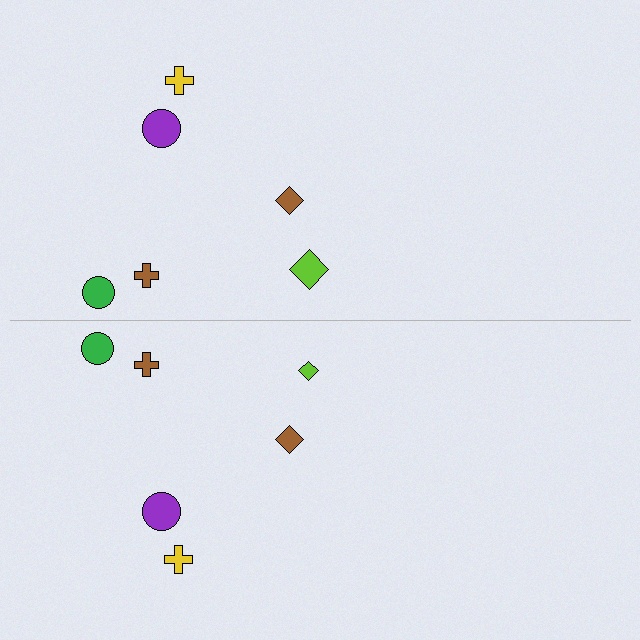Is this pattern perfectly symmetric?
No, the pattern is not perfectly symmetric. The lime diamond on the bottom side has a different size than its mirror counterpart.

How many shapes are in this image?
There are 12 shapes in this image.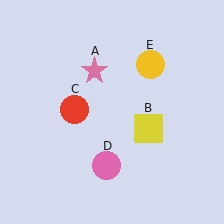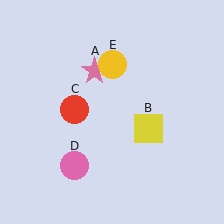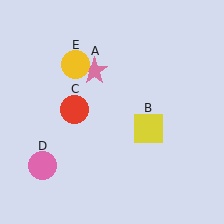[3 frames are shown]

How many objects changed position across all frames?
2 objects changed position: pink circle (object D), yellow circle (object E).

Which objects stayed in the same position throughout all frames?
Pink star (object A) and yellow square (object B) and red circle (object C) remained stationary.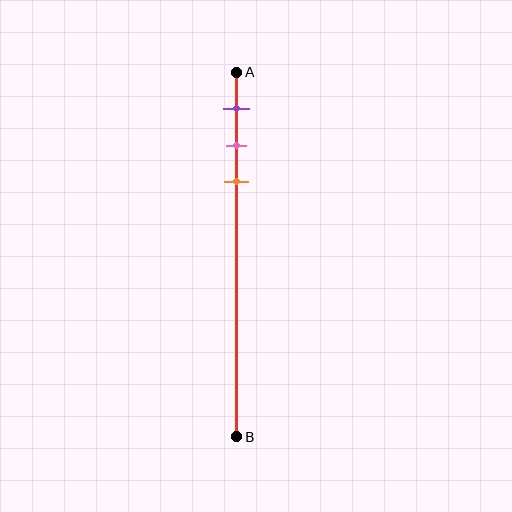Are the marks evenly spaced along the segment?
Yes, the marks are approximately evenly spaced.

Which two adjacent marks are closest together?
The pink and orange marks are the closest adjacent pair.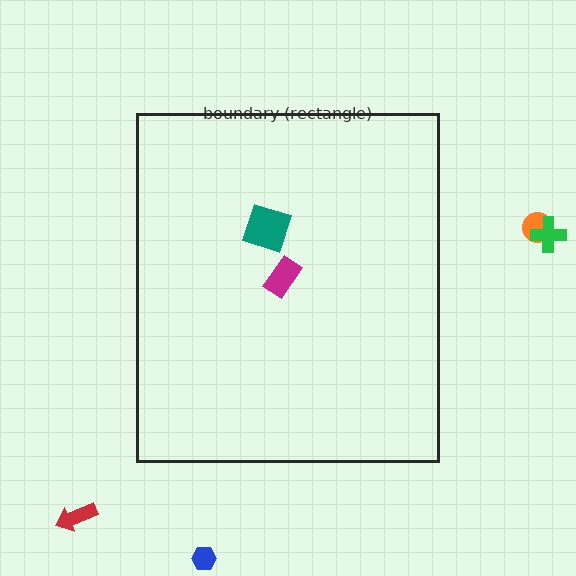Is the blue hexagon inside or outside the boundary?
Outside.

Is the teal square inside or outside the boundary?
Inside.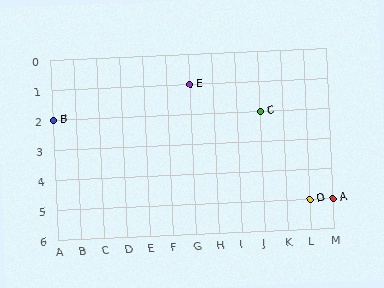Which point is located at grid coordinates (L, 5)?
Point D is at (L, 5).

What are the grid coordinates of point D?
Point D is at grid coordinates (L, 5).